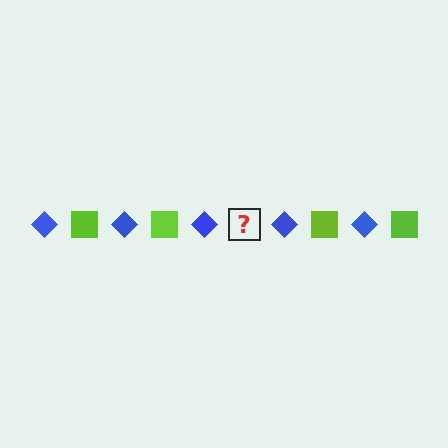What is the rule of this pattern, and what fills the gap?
The rule is that the pattern alternates between blue diamond and lime square. The gap should be filled with a lime square.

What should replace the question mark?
The question mark should be replaced with a lime square.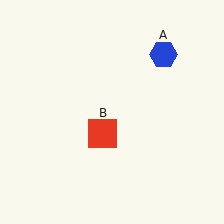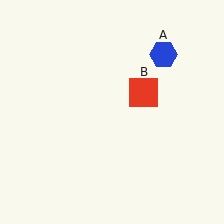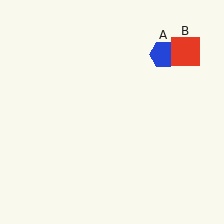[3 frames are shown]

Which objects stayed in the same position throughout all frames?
Blue hexagon (object A) remained stationary.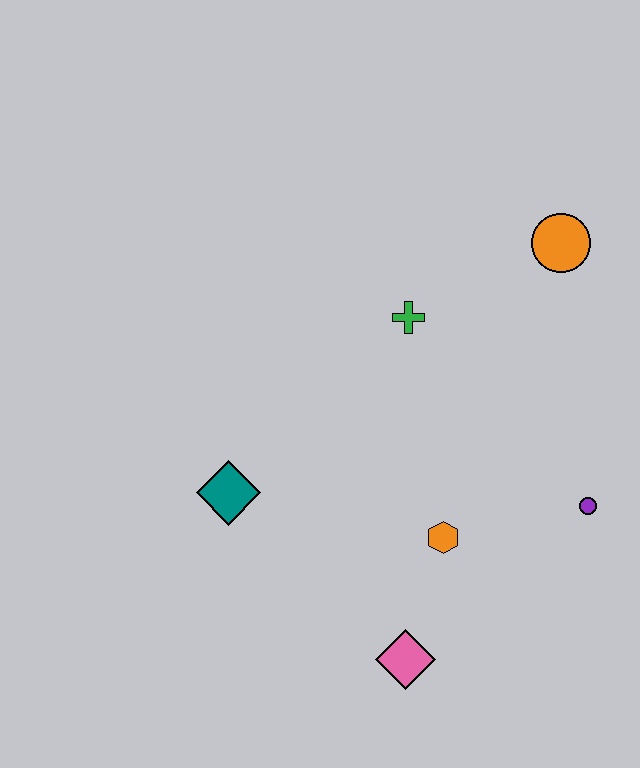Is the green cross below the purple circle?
No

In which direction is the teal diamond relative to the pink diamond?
The teal diamond is to the left of the pink diamond.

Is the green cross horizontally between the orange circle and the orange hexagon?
No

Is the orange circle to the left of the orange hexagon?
No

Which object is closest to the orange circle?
The green cross is closest to the orange circle.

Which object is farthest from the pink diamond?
The orange circle is farthest from the pink diamond.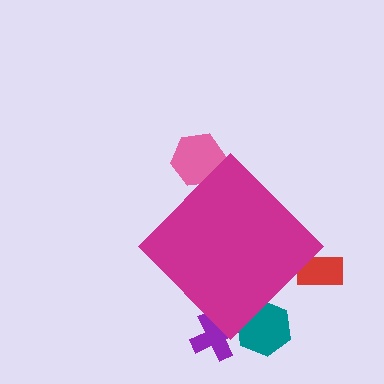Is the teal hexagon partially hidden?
Yes, the teal hexagon is partially hidden behind the magenta diamond.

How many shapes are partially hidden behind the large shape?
4 shapes are partially hidden.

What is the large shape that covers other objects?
A magenta diamond.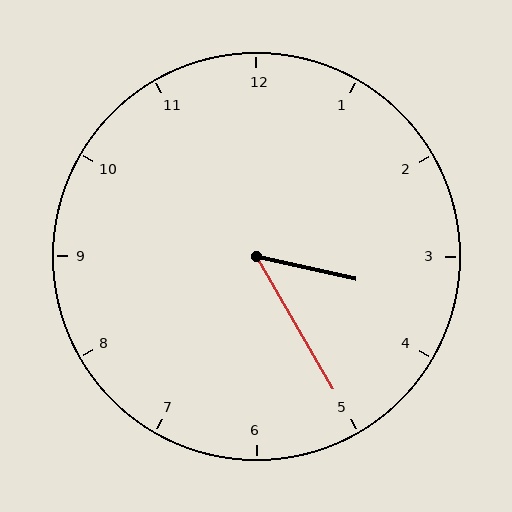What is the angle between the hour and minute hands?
Approximately 48 degrees.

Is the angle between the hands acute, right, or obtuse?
It is acute.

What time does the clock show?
3:25.